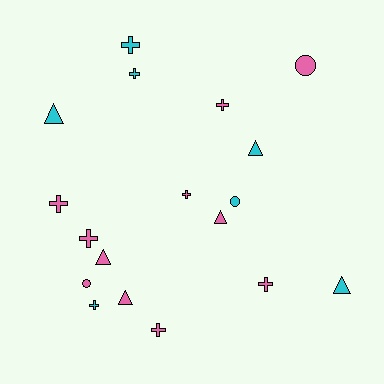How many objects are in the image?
There are 18 objects.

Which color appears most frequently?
Pink, with 11 objects.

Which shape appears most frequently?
Cross, with 9 objects.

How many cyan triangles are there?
There are 3 cyan triangles.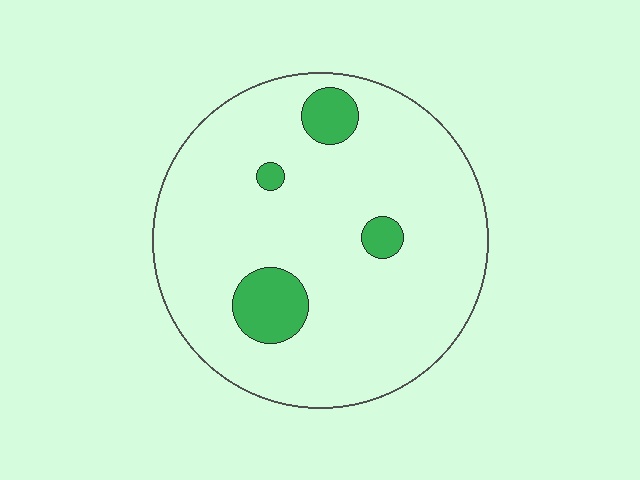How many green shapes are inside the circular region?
4.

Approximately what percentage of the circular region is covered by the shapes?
Approximately 10%.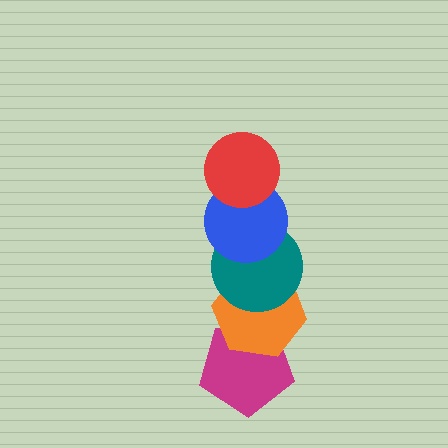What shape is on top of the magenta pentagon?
The orange hexagon is on top of the magenta pentagon.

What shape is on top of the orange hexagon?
The teal circle is on top of the orange hexagon.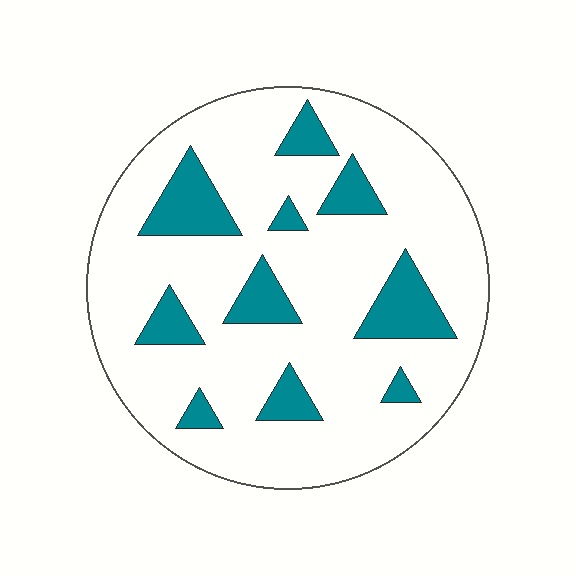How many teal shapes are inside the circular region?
10.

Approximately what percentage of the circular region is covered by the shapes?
Approximately 20%.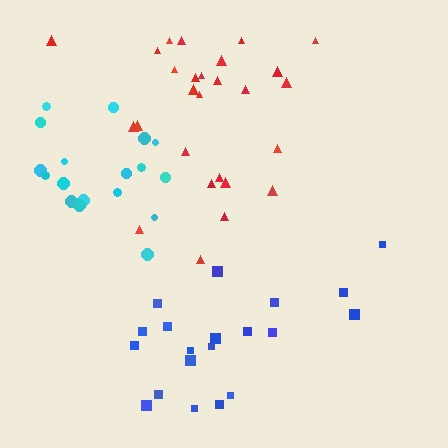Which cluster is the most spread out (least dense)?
Blue.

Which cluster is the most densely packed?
Cyan.